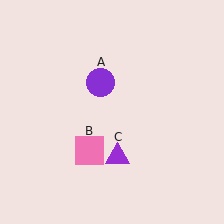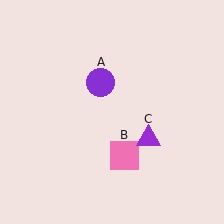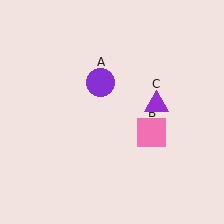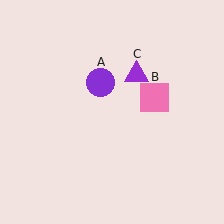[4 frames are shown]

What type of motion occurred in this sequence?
The pink square (object B), purple triangle (object C) rotated counterclockwise around the center of the scene.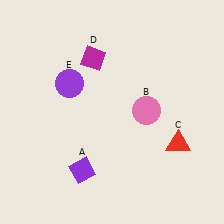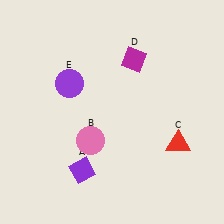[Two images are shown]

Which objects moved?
The objects that moved are: the pink circle (B), the magenta diamond (D).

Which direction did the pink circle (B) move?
The pink circle (B) moved left.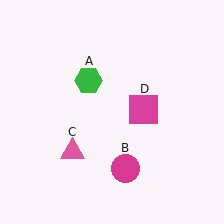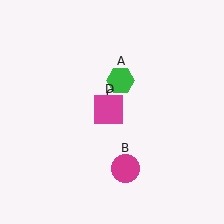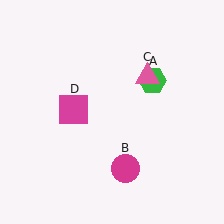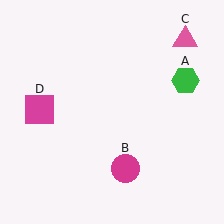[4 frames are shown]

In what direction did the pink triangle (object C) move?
The pink triangle (object C) moved up and to the right.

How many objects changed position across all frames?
3 objects changed position: green hexagon (object A), pink triangle (object C), magenta square (object D).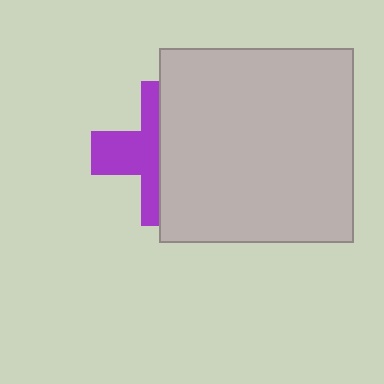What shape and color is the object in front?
The object in front is a light gray square.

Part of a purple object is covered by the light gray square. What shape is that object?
It is a cross.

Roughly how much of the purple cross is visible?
A small part of it is visible (roughly 45%).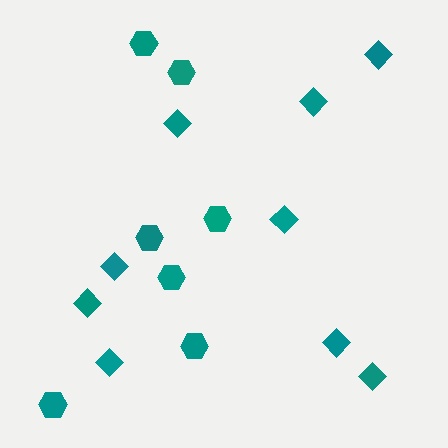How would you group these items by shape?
There are 2 groups: one group of hexagons (7) and one group of diamonds (9).